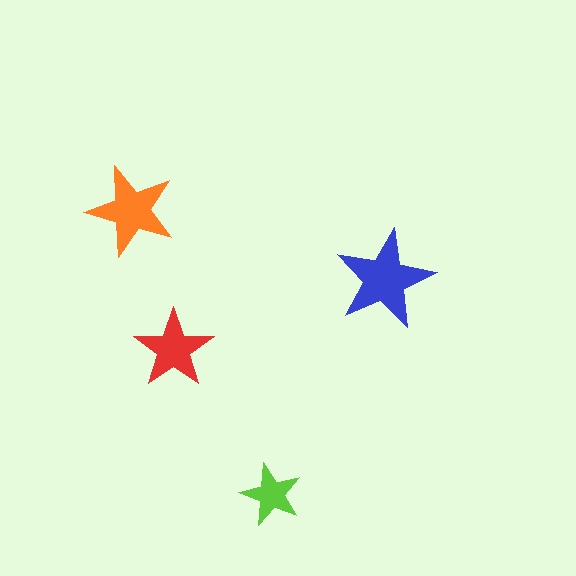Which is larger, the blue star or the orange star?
The blue one.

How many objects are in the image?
There are 4 objects in the image.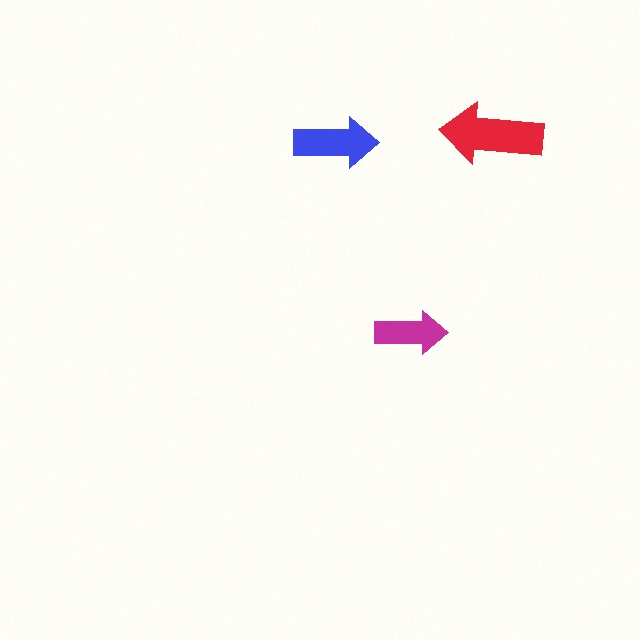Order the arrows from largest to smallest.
the red one, the blue one, the magenta one.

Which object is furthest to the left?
The blue arrow is leftmost.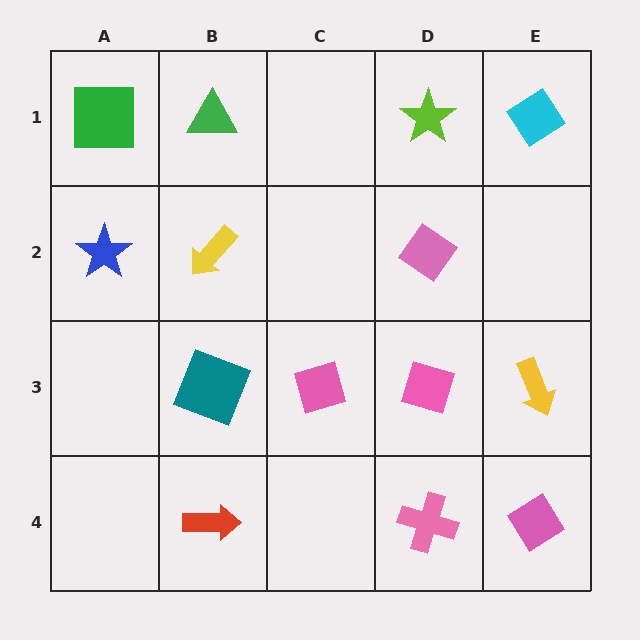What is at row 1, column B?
A green triangle.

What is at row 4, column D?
A pink cross.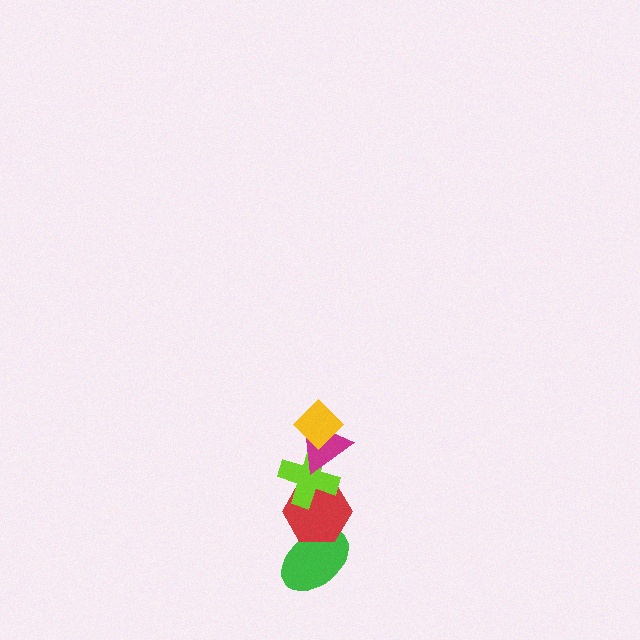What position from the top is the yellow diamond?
The yellow diamond is 1st from the top.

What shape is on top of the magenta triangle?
The yellow diamond is on top of the magenta triangle.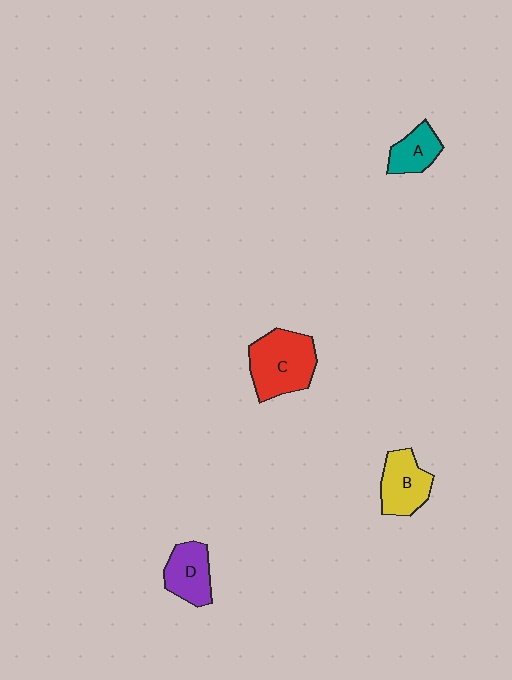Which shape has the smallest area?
Shape A (teal).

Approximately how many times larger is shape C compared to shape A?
Approximately 2.0 times.